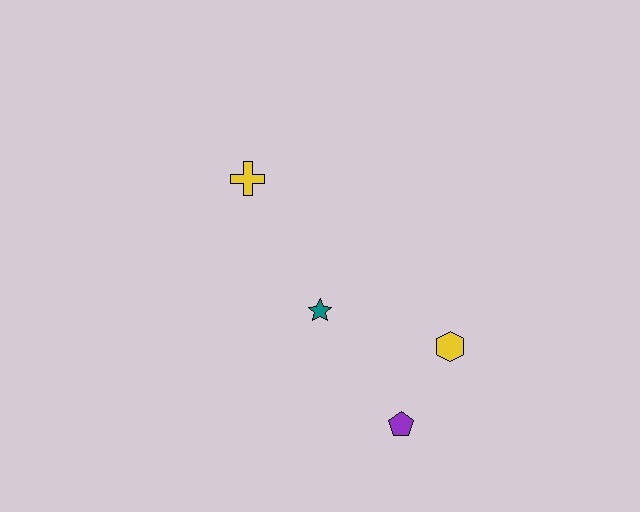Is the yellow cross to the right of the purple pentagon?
No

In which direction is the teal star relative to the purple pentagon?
The teal star is above the purple pentagon.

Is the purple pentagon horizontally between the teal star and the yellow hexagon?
Yes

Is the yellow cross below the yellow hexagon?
No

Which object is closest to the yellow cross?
The teal star is closest to the yellow cross.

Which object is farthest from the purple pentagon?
The yellow cross is farthest from the purple pentagon.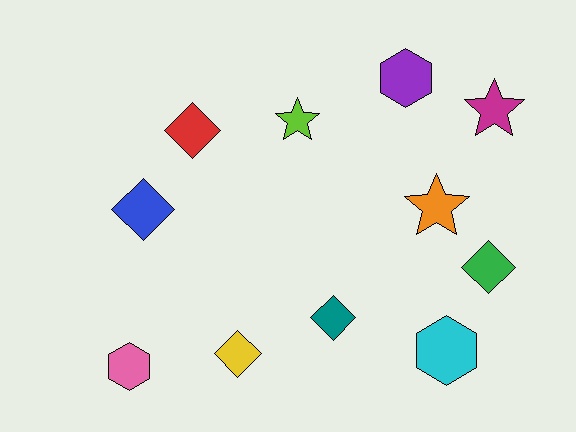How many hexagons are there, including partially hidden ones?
There are 3 hexagons.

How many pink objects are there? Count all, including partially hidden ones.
There is 1 pink object.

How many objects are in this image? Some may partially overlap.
There are 11 objects.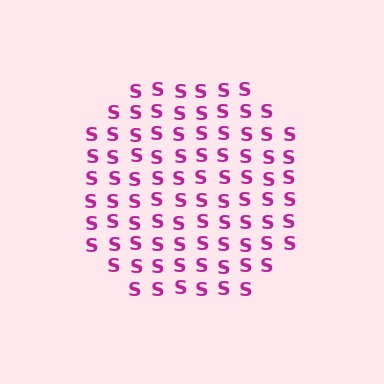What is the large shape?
The large shape is a circle.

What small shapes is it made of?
It is made of small letter S's.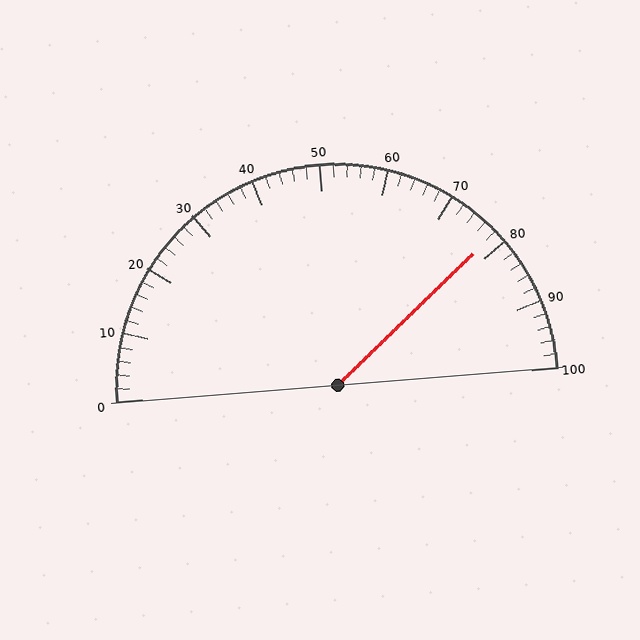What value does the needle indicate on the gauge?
The needle indicates approximately 78.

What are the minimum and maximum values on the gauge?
The gauge ranges from 0 to 100.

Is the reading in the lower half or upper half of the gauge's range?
The reading is in the upper half of the range (0 to 100).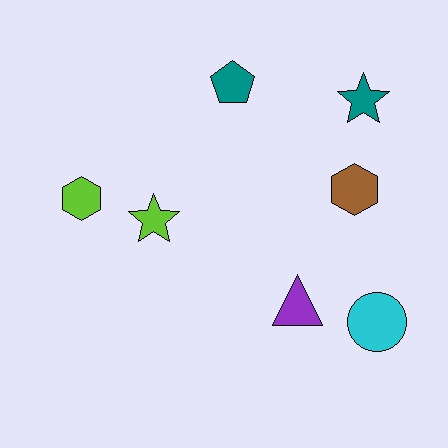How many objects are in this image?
There are 7 objects.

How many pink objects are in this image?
There are no pink objects.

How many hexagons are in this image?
There are 2 hexagons.